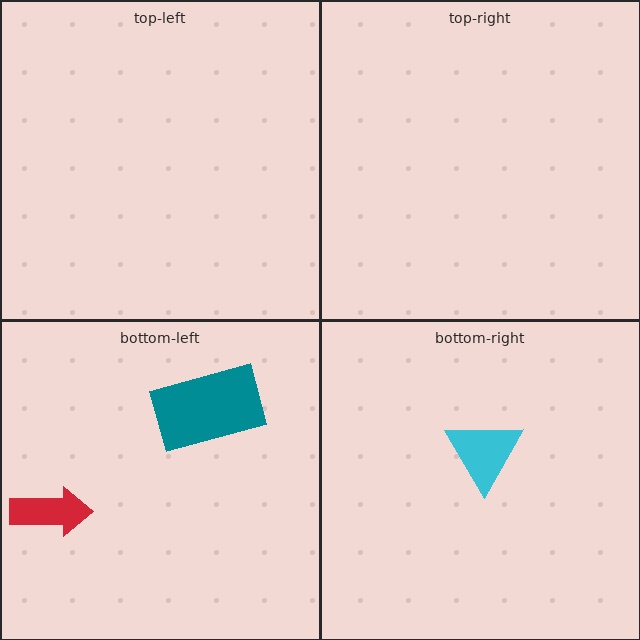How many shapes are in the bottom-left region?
2.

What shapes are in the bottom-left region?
The teal rectangle, the red arrow.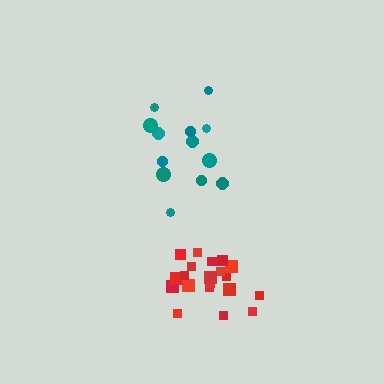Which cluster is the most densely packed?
Red.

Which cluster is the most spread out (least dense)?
Teal.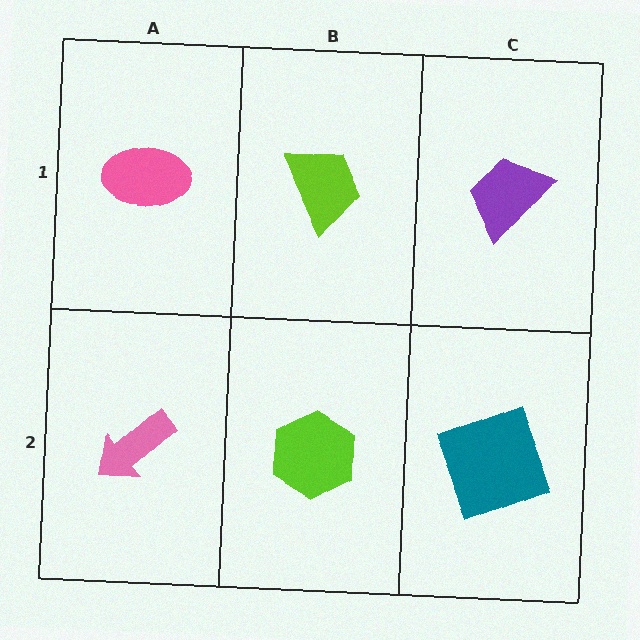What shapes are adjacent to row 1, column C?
A teal square (row 2, column C), a lime trapezoid (row 1, column B).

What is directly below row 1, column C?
A teal square.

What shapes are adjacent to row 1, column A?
A pink arrow (row 2, column A), a lime trapezoid (row 1, column B).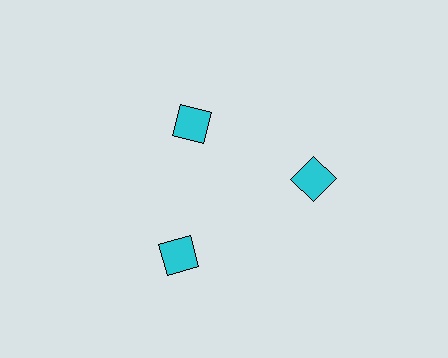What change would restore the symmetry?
The symmetry would be restored by moving it outward, back onto the ring so that all 3 squares sit at equal angles and equal distance from the center.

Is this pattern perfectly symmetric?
No. The 3 cyan squares are arranged in a ring, but one element near the 11 o'clock position is pulled inward toward the center, breaking the 3-fold rotational symmetry.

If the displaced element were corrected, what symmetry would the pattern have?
It would have 3-fold rotational symmetry — the pattern would map onto itself every 120 degrees.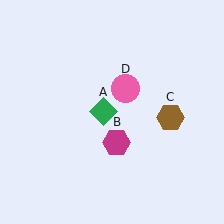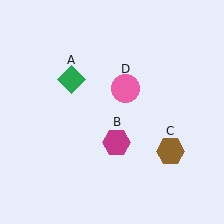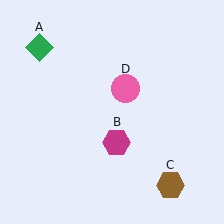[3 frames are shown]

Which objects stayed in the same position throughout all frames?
Magenta hexagon (object B) and pink circle (object D) remained stationary.